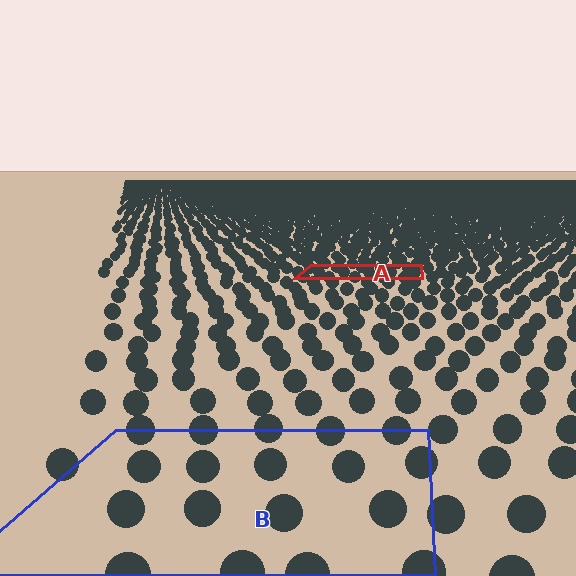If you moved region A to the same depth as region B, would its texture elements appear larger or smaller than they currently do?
They would appear larger. At a closer depth, the same texture elements are projected at a bigger on-screen size.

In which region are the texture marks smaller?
The texture marks are smaller in region A, because it is farther away.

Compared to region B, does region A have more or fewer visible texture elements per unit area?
Region A has more texture elements per unit area — they are packed more densely because it is farther away.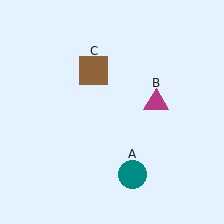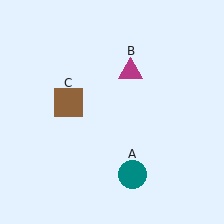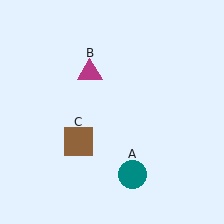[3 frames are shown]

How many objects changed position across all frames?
2 objects changed position: magenta triangle (object B), brown square (object C).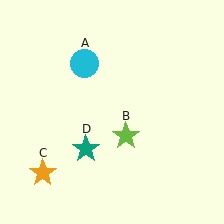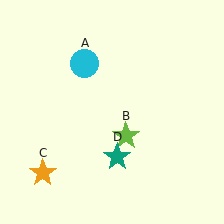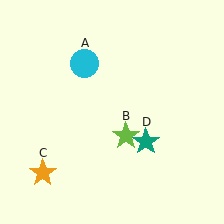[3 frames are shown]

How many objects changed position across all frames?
1 object changed position: teal star (object D).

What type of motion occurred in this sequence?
The teal star (object D) rotated counterclockwise around the center of the scene.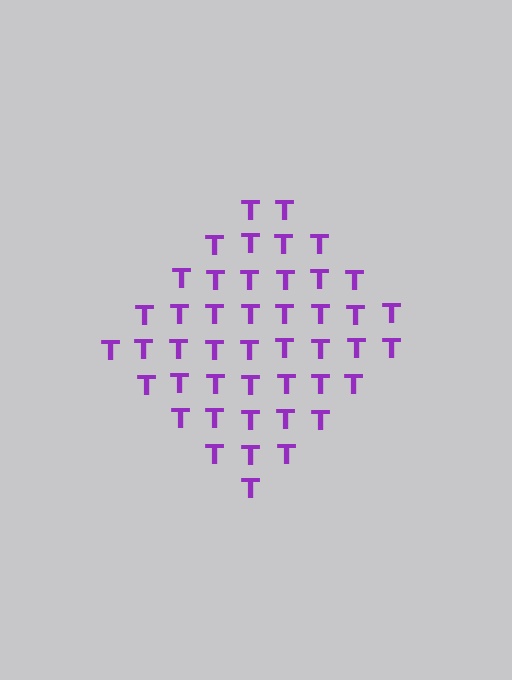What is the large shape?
The large shape is a diamond.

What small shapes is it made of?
It is made of small letter T's.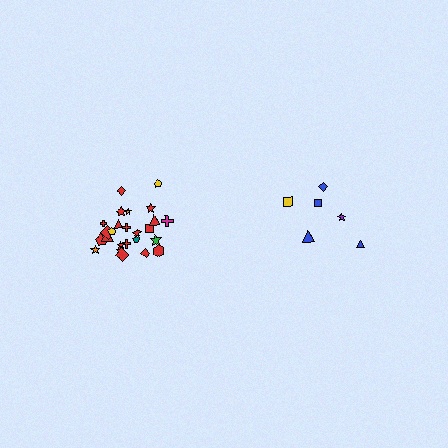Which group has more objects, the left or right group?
The left group.